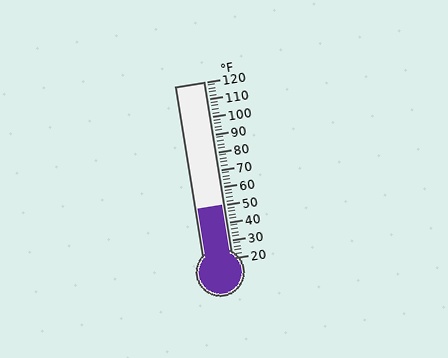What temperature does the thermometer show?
The thermometer shows approximately 50°F.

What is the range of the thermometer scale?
The thermometer scale ranges from 20°F to 120°F.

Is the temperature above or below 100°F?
The temperature is below 100°F.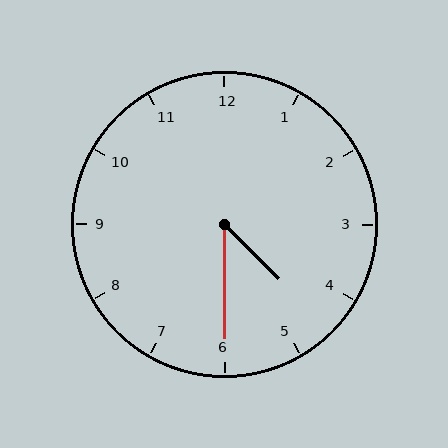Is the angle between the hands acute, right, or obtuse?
It is acute.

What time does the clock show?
4:30.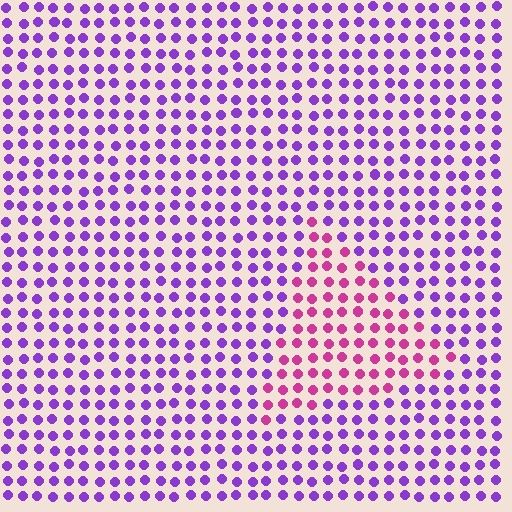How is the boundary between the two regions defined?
The boundary is defined purely by a slight shift in hue (about 47 degrees). Spacing, size, and orientation are identical on both sides.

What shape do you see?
I see a triangle.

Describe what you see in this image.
The image is filled with small purple elements in a uniform arrangement. A triangle-shaped region is visible where the elements are tinted to a slightly different hue, forming a subtle color boundary.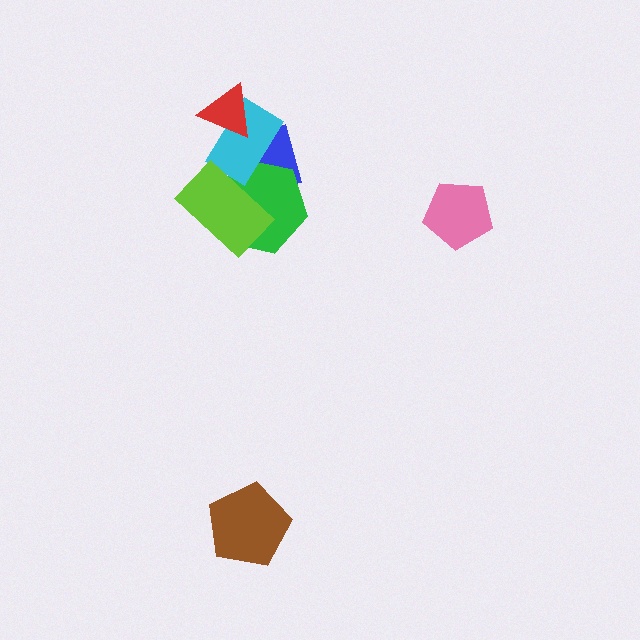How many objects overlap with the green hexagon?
3 objects overlap with the green hexagon.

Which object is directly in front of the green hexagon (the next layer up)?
The cyan rectangle is directly in front of the green hexagon.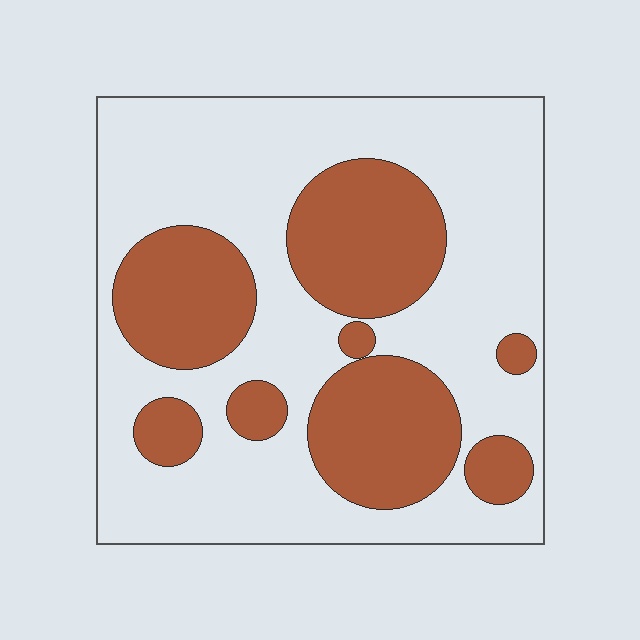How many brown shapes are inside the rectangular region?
8.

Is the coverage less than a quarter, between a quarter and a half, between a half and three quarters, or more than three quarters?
Between a quarter and a half.